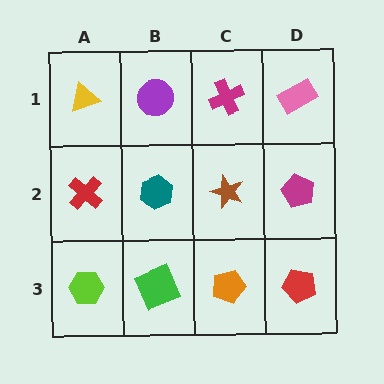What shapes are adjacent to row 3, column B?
A teal hexagon (row 2, column B), a lime hexagon (row 3, column A), an orange pentagon (row 3, column C).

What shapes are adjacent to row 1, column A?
A red cross (row 2, column A), a purple circle (row 1, column B).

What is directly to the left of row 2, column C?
A teal hexagon.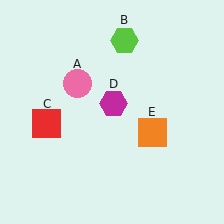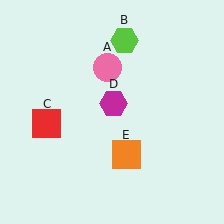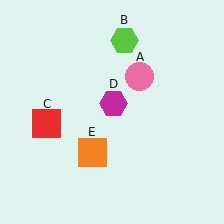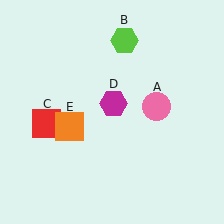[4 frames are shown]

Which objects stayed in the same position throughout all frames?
Lime hexagon (object B) and red square (object C) and magenta hexagon (object D) remained stationary.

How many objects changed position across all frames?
2 objects changed position: pink circle (object A), orange square (object E).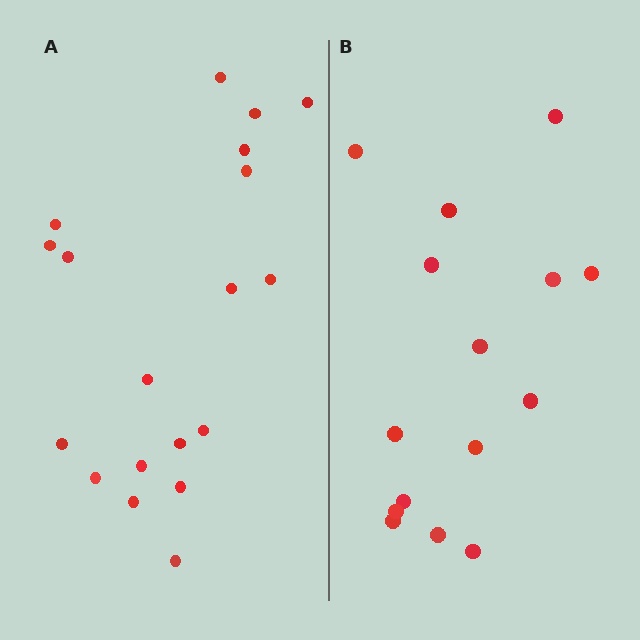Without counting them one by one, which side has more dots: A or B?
Region A (the left region) has more dots.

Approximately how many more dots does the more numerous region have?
Region A has about 4 more dots than region B.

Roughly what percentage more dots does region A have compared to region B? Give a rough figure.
About 25% more.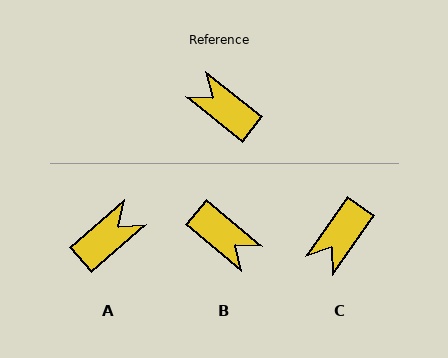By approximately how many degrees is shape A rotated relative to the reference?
Approximately 100 degrees clockwise.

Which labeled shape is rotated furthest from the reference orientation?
B, about 178 degrees away.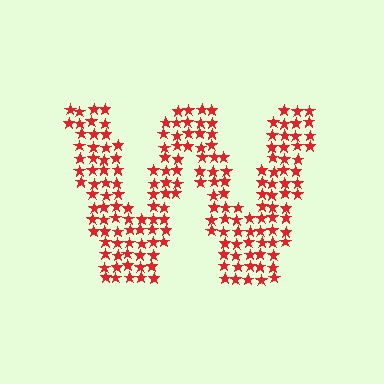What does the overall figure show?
The overall figure shows the letter W.